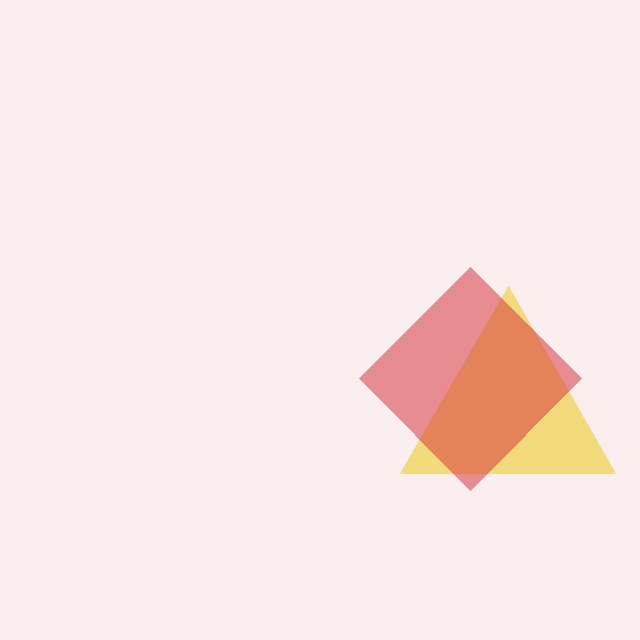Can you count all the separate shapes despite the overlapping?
Yes, there are 2 separate shapes.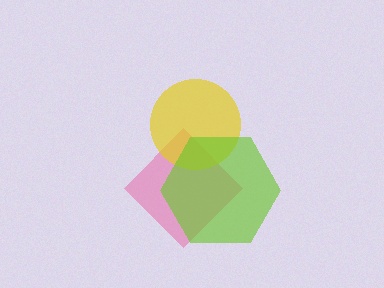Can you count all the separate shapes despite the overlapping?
Yes, there are 3 separate shapes.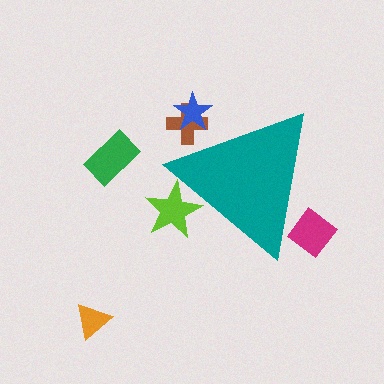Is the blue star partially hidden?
Yes, the blue star is partially hidden behind the teal triangle.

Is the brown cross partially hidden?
Yes, the brown cross is partially hidden behind the teal triangle.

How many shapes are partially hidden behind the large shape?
4 shapes are partially hidden.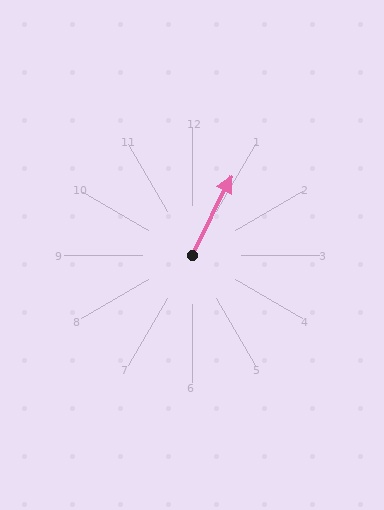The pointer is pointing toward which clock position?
Roughly 1 o'clock.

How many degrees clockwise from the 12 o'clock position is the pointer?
Approximately 26 degrees.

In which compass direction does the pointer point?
Northeast.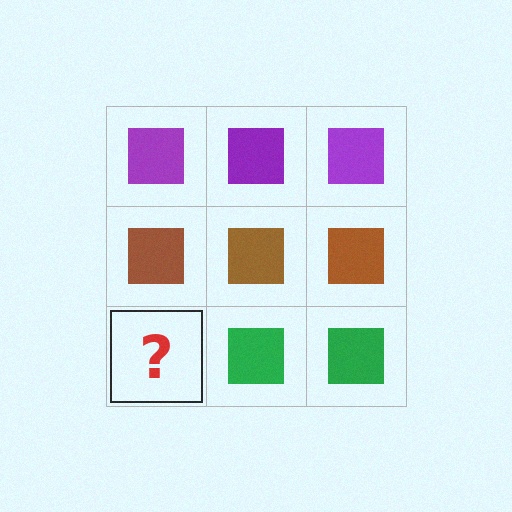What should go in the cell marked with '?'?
The missing cell should contain a green square.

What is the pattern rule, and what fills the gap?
The rule is that each row has a consistent color. The gap should be filled with a green square.